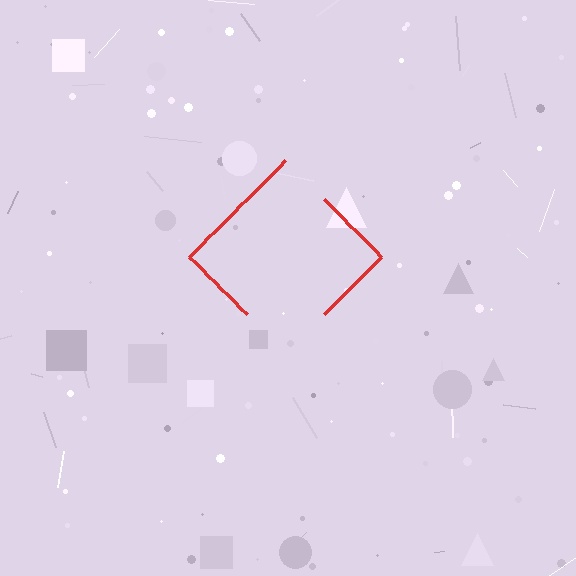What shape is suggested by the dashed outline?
The dashed outline suggests a diamond.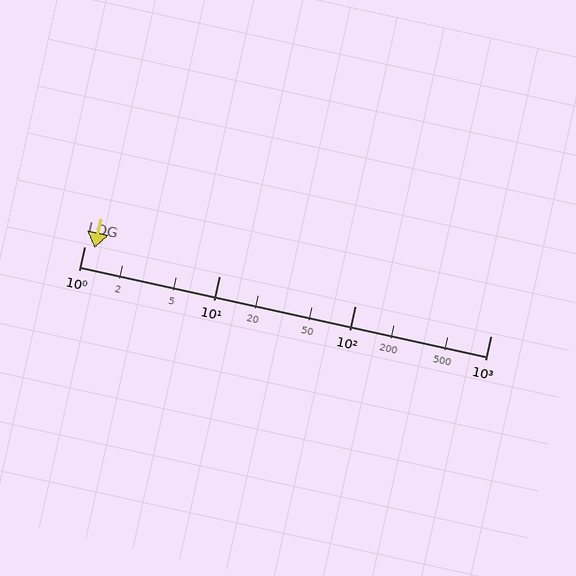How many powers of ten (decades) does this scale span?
The scale spans 3 decades, from 1 to 1000.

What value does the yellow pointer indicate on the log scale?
The pointer indicates approximately 1.2.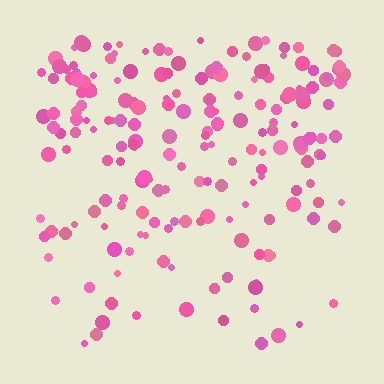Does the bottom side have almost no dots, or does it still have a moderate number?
Still a moderate number, just noticeably fewer than the top.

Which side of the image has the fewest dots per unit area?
The bottom.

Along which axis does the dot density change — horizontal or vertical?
Vertical.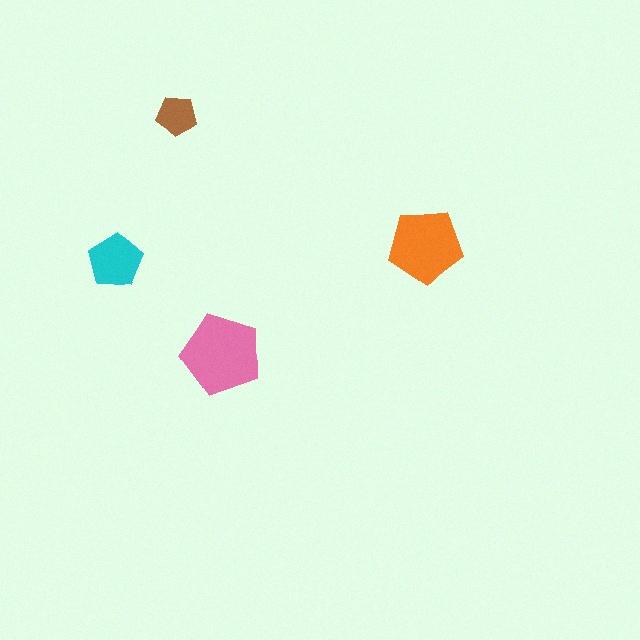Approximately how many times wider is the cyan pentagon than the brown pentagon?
About 1.5 times wider.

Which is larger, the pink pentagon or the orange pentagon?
The pink one.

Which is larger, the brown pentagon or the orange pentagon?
The orange one.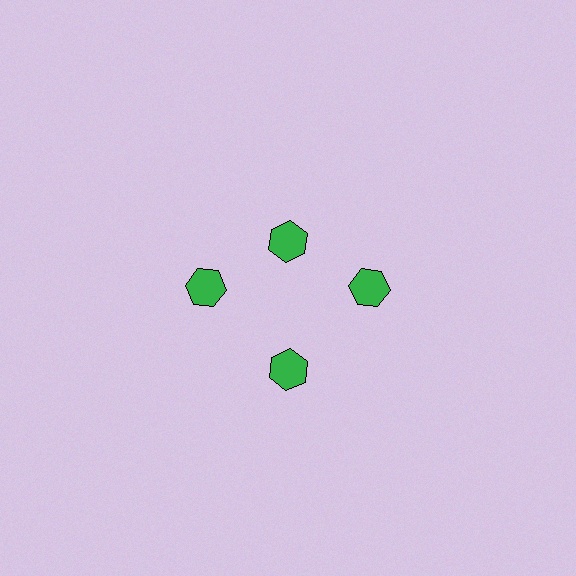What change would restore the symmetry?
The symmetry would be restored by moving it outward, back onto the ring so that all 4 hexagons sit at equal angles and equal distance from the center.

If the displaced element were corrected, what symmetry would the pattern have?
It would have 4-fold rotational symmetry — the pattern would map onto itself every 90 degrees.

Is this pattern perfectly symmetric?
No. The 4 green hexagons are arranged in a ring, but one element near the 12 o'clock position is pulled inward toward the center, breaking the 4-fold rotational symmetry.